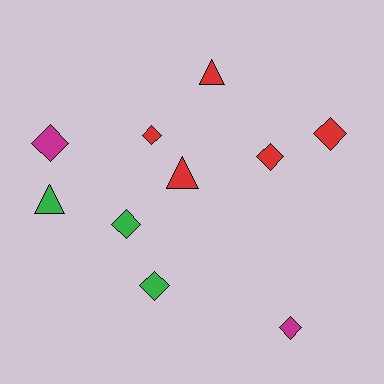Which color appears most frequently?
Red, with 5 objects.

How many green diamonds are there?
There are 2 green diamonds.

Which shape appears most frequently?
Diamond, with 7 objects.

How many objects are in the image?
There are 10 objects.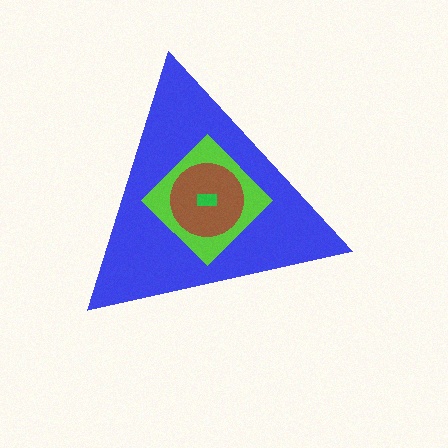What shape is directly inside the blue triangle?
The lime diamond.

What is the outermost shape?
The blue triangle.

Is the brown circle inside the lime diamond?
Yes.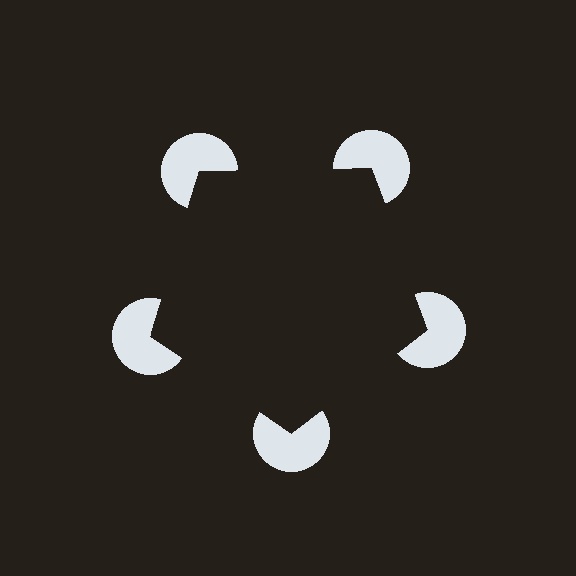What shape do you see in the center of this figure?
An illusory pentagon — its edges are inferred from the aligned wedge cuts in the pac-man discs, not physically drawn.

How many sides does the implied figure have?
5 sides.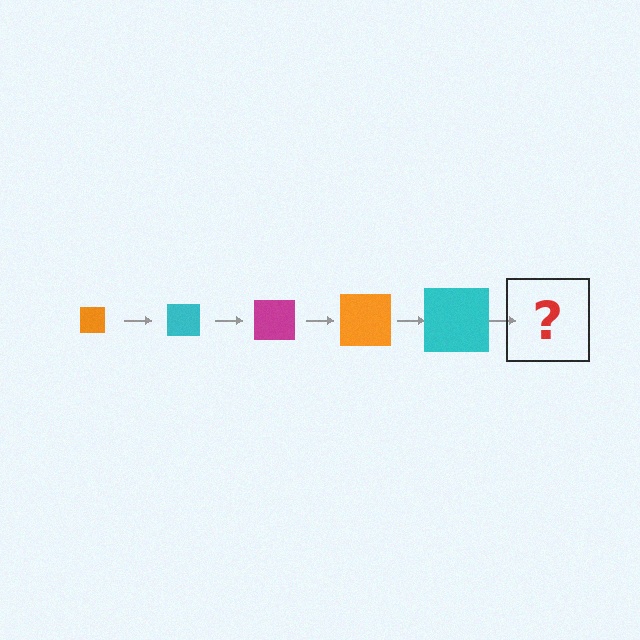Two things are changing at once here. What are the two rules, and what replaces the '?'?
The two rules are that the square grows larger each step and the color cycles through orange, cyan, and magenta. The '?' should be a magenta square, larger than the previous one.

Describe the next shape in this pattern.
It should be a magenta square, larger than the previous one.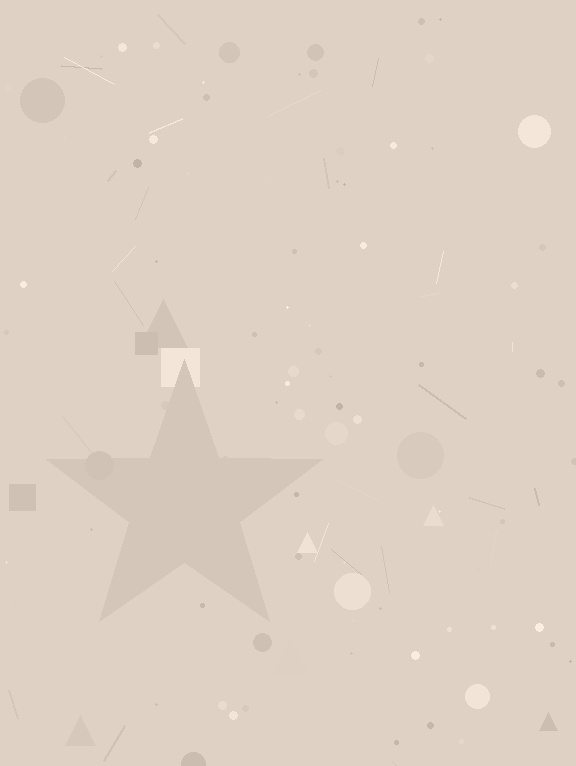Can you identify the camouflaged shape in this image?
The camouflaged shape is a star.